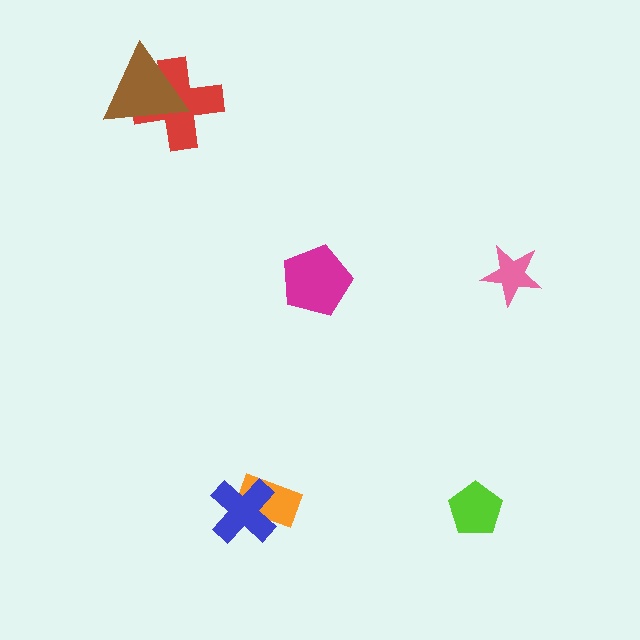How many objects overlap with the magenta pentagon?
0 objects overlap with the magenta pentagon.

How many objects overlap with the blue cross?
1 object overlaps with the blue cross.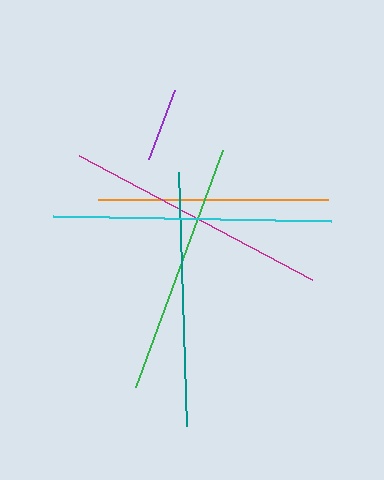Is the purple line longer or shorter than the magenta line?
The magenta line is longer than the purple line.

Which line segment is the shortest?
The purple line is the shortest at approximately 74 pixels.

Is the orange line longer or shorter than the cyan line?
The cyan line is longer than the orange line.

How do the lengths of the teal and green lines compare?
The teal and green lines are approximately the same length.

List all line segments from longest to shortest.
From longest to shortest: cyan, magenta, teal, green, orange, purple.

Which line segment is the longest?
The cyan line is the longest at approximately 278 pixels.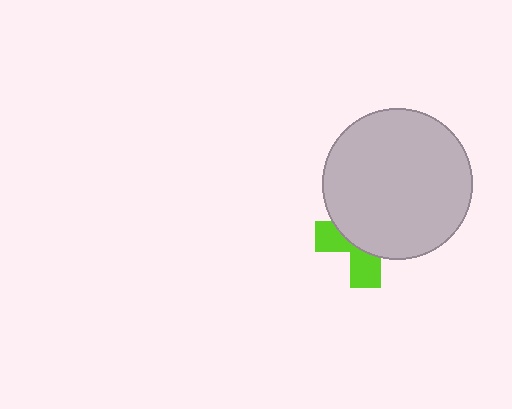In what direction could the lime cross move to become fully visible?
The lime cross could move down. That would shift it out from behind the light gray circle entirely.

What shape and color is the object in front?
The object in front is a light gray circle.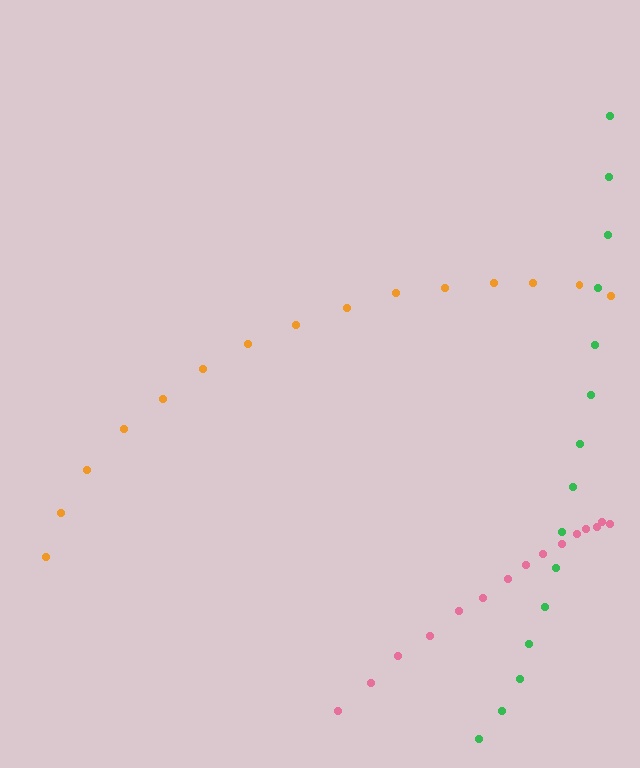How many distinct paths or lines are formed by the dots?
There are 3 distinct paths.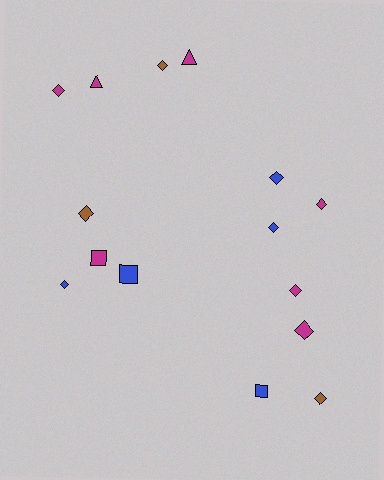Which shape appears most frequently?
Diamond, with 10 objects.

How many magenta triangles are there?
There are 2 magenta triangles.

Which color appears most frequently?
Magenta, with 7 objects.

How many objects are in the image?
There are 15 objects.